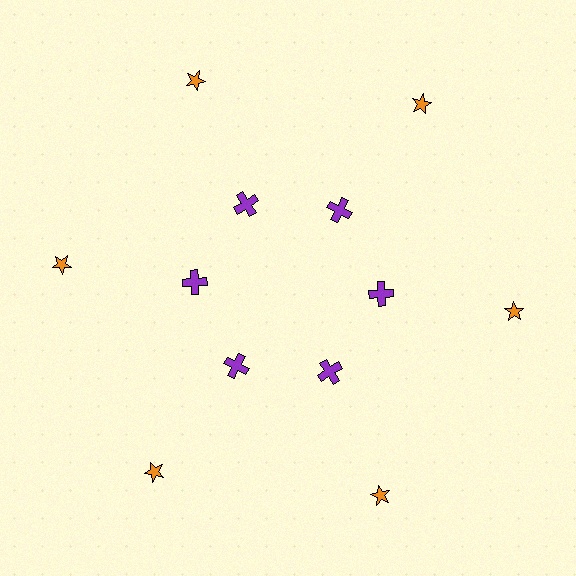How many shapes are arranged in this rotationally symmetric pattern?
There are 12 shapes, arranged in 6 groups of 2.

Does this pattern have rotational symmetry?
Yes, this pattern has 6-fold rotational symmetry. It looks the same after rotating 60 degrees around the center.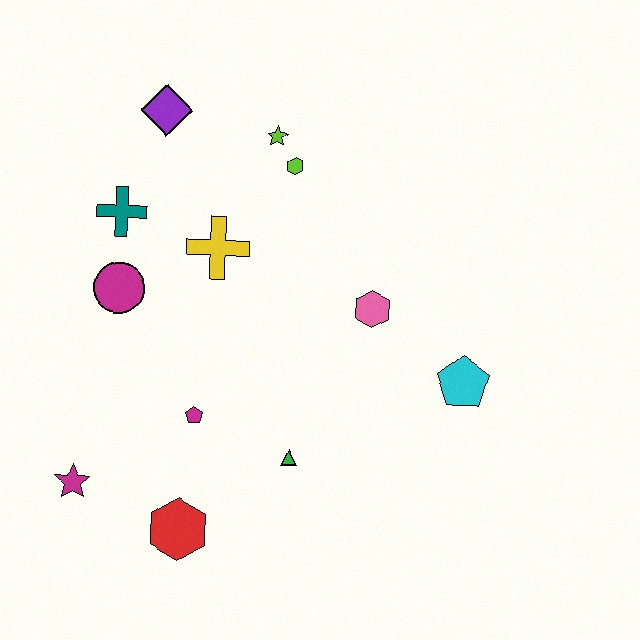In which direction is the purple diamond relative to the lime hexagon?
The purple diamond is to the left of the lime hexagon.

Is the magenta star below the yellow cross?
Yes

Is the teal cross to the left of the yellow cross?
Yes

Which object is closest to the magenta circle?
The teal cross is closest to the magenta circle.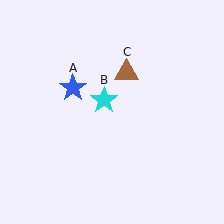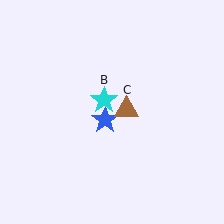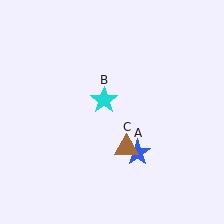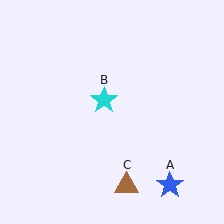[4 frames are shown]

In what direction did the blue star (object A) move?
The blue star (object A) moved down and to the right.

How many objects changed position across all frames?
2 objects changed position: blue star (object A), brown triangle (object C).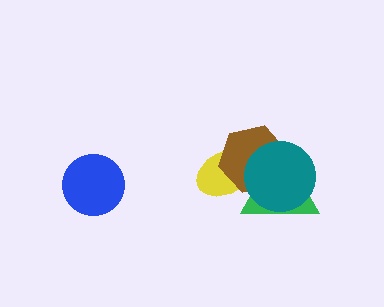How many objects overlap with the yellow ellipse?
3 objects overlap with the yellow ellipse.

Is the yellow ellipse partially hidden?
Yes, it is partially covered by another shape.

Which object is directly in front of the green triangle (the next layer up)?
The yellow ellipse is directly in front of the green triangle.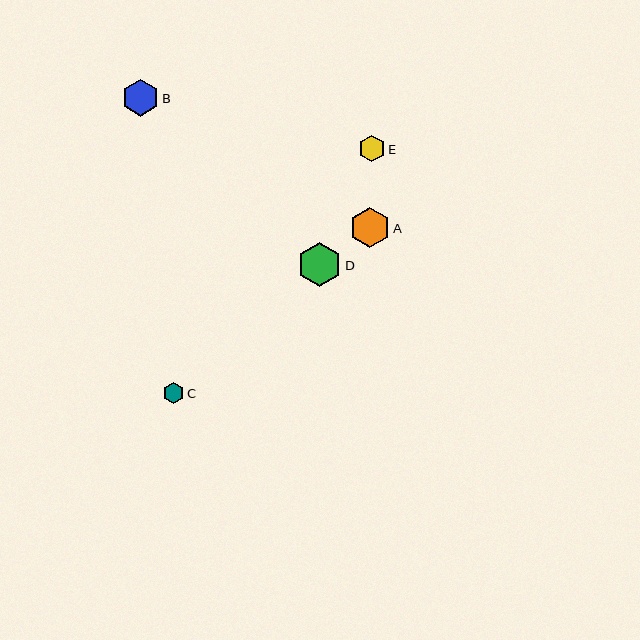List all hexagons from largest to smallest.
From largest to smallest: D, A, B, E, C.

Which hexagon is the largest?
Hexagon D is the largest with a size of approximately 44 pixels.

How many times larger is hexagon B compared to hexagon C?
Hexagon B is approximately 1.8 times the size of hexagon C.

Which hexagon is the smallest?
Hexagon C is the smallest with a size of approximately 21 pixels.